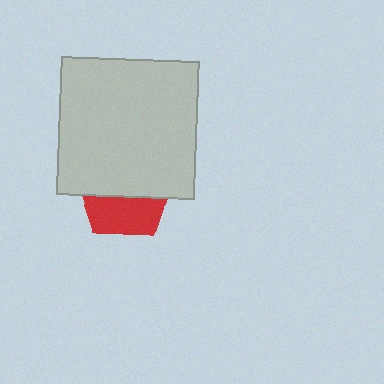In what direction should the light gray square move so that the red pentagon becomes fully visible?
The light gray square should move up. That is the shortest direction to clear the overlap and leave the red pentagon fully visible.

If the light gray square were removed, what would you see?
You would see the complete red pentagon.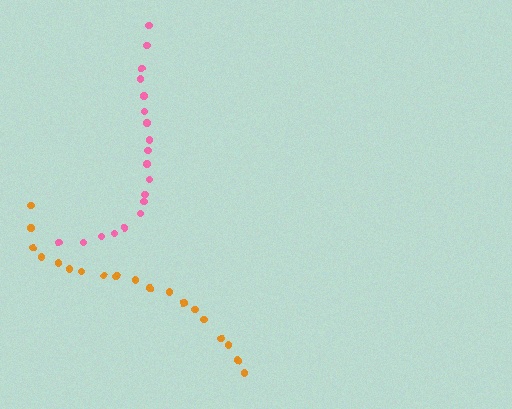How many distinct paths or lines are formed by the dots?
There are 2 distinct paths.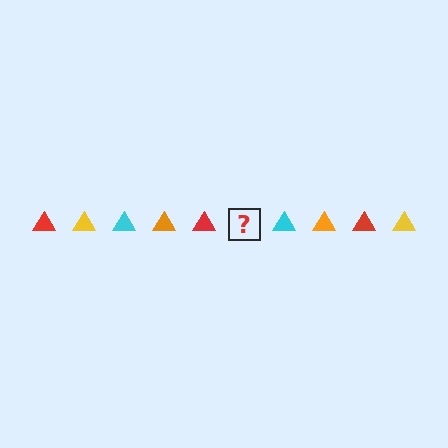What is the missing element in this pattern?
The missing element is a yellow triangle.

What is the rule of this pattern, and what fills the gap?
The rule is that the pattern cycles through red, yellow, cyan, orange triangles. The gap should be filled with a yellow triangle.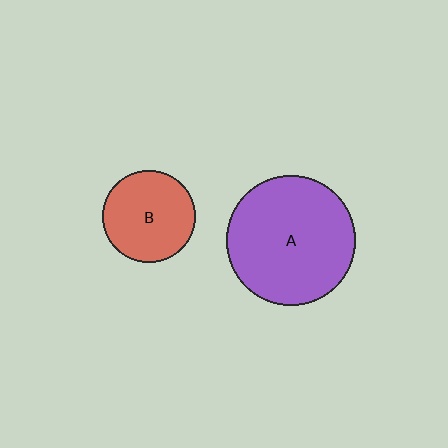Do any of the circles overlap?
No, none of the circles overlap.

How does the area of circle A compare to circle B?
Approximately 1.9 times.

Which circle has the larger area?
Circle A (purple).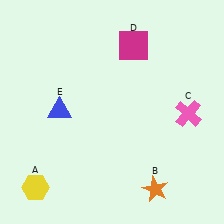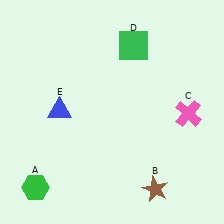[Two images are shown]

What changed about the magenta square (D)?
In Image 1, D is magenta. In Image 2, it changed to green.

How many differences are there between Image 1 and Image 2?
There are 3 differences between the two images.